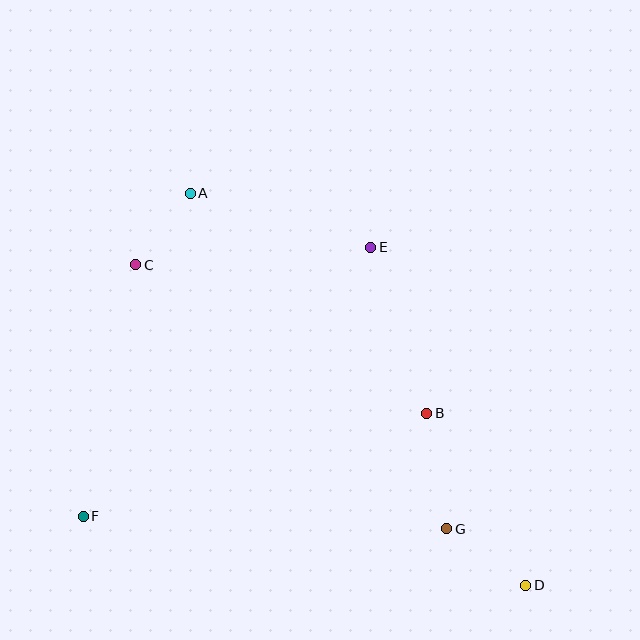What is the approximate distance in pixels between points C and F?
The distance between C and F is approximately 257 pixels.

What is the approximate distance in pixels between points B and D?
The distance between B and D is approximately 199 pixels.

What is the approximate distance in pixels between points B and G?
The distance between B and G is approximately 117 pixels.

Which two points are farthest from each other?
Points A and D are farthest from each other.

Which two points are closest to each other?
Points A and C are closest to each other.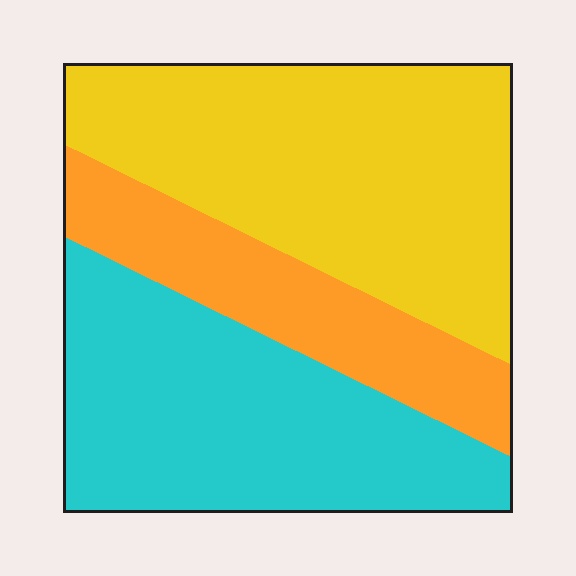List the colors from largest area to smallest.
From largest to smallest: yellow, cyan, orange.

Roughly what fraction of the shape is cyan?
Cyan covers 37% of the shape.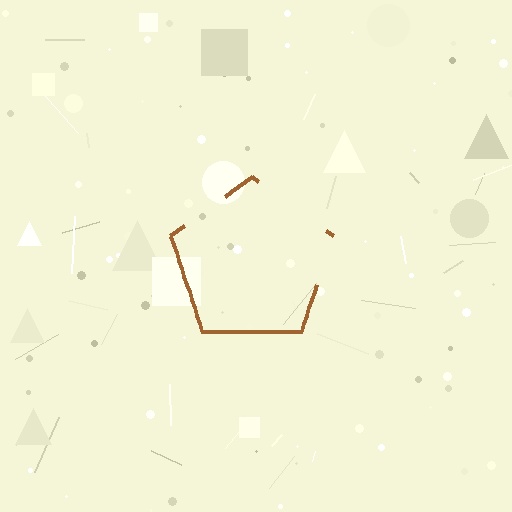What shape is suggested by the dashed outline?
The dashed outline suggests a pentagon.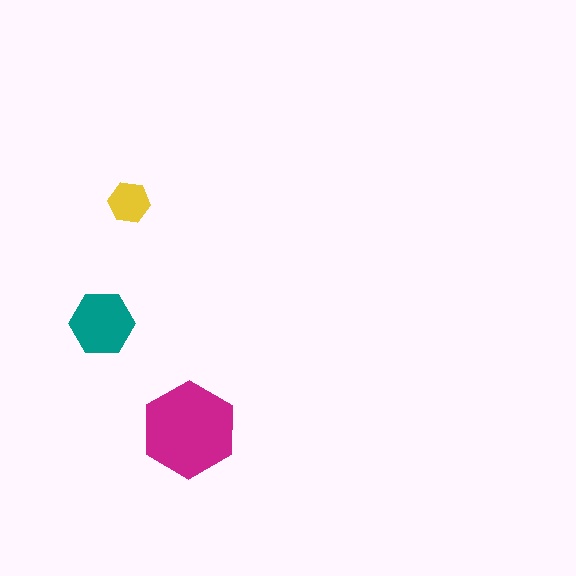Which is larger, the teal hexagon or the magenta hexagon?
The magenta one.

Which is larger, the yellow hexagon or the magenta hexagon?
The magenta one.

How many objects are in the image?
There are 3 objects in the image.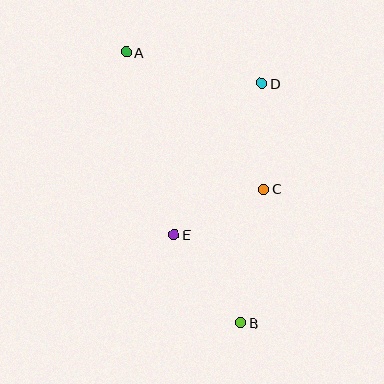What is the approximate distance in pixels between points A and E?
The distance between A and E is approximately 189 pixels.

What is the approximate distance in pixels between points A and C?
The distance between A and C is approximately 194 pixels.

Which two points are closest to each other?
Points C and E are closest to each other.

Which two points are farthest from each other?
Points A and B are farthest from each other.